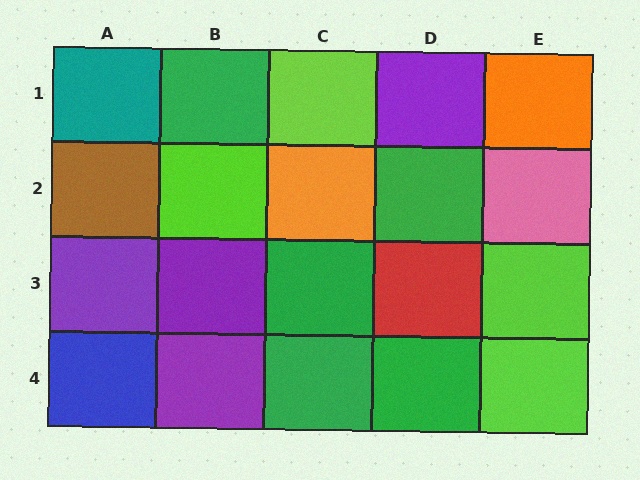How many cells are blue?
1 cell is blue.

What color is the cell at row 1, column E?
Orange.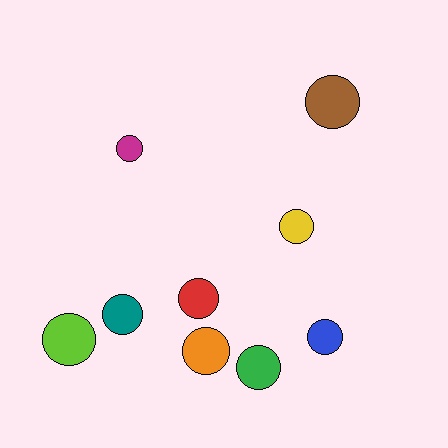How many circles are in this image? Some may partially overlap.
There are 9 circles.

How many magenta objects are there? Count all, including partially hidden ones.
There is 1 magenta object.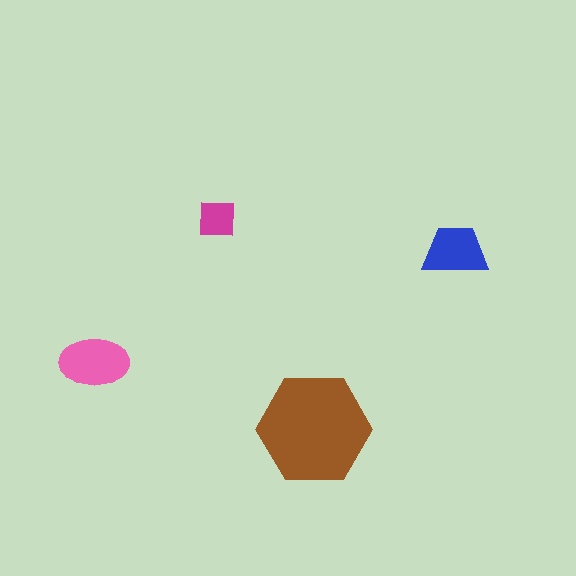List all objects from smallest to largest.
The magenta square, the blue trapezoid, the pink ellipse, the brown hexagon.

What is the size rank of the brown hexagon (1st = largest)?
1st.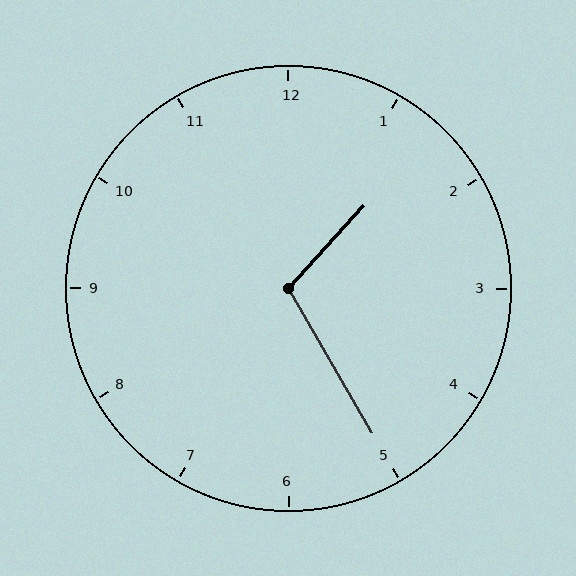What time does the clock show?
1:25.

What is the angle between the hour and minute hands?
Approximately 108 degrees.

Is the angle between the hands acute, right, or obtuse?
It is obtuse.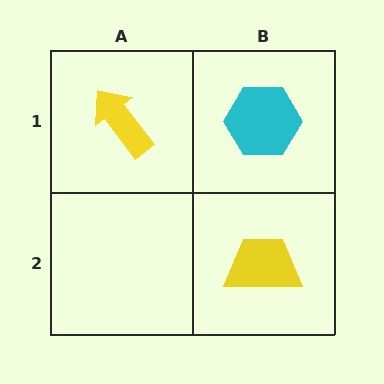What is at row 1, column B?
A cyan hexagon.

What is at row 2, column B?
A yellow trapezoid.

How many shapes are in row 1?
2 shapes.